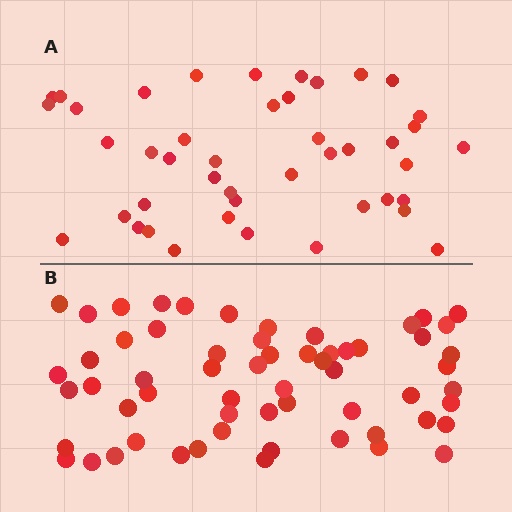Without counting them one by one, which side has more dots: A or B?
Region B (the bottom region) has more dots.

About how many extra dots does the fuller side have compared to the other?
Region B has approximately 15 more dots than region A.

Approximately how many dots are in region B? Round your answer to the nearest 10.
About 60 dots.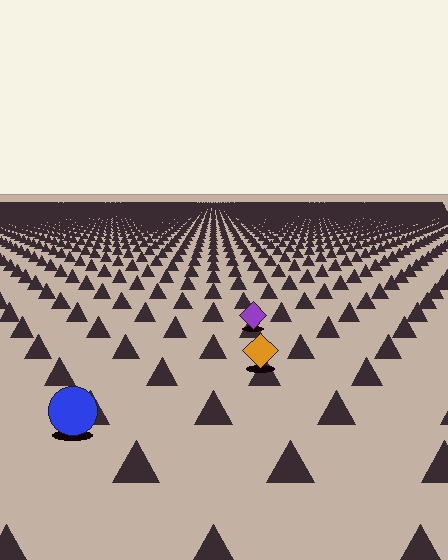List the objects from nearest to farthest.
From nearest to farthest: the blue circle, the orange diamond, the purple diamond.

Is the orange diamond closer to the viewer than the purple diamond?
Yes. The orange diamond is closer — you can tell from the texture gradient: the ground texture is coarser near it.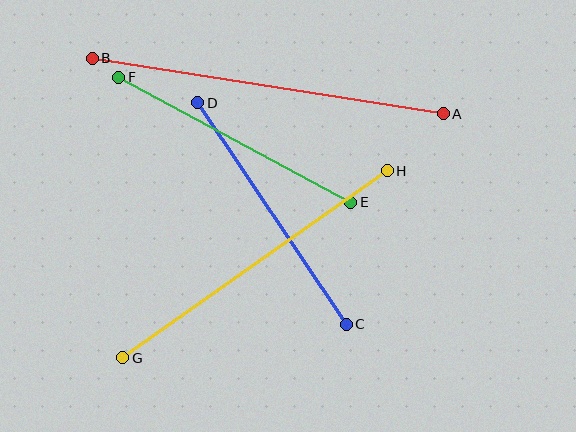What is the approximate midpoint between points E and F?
The midpoint is at approximately (235, 140) pixels.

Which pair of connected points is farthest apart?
Points A and B are farthest apart.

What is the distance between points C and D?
The distance is approximately 267 pixels.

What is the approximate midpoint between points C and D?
The midpoint is at approximately (272, 214) pixels.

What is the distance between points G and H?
The distance is approximately 324 pixels.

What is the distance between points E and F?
The distance is approximately 264 pixels.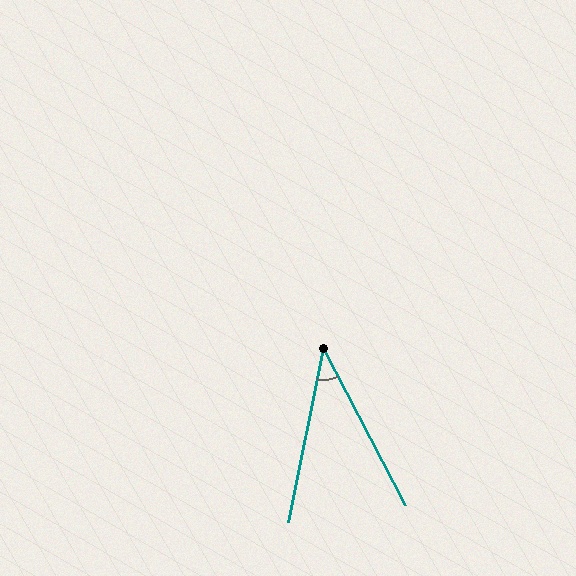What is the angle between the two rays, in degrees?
Approximately 39 degrees.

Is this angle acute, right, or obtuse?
It is acute.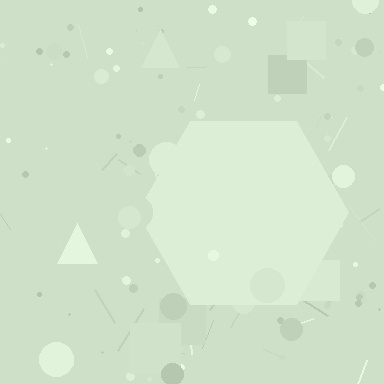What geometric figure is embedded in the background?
A hexagon is embedded in the background.